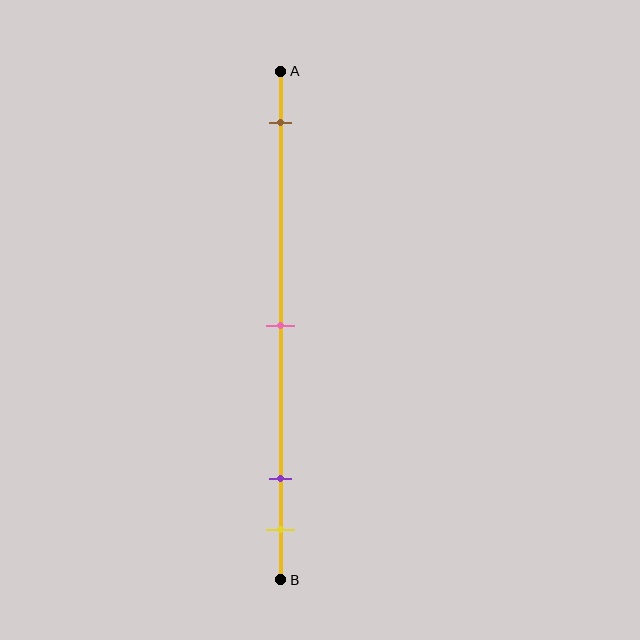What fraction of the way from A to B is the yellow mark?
The yellow mark is approximately 90% (0.9) of the way from A to B.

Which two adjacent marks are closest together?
The purple and yellow marks are the closest adjacent pair.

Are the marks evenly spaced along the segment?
No, the marks are not evenly spaced.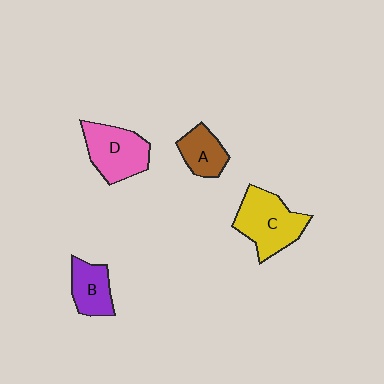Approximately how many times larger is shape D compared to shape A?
Approximately 1.6 times.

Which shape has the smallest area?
Shape A (brown).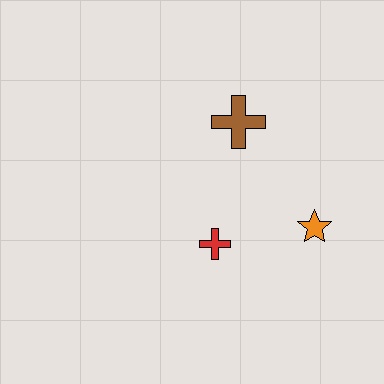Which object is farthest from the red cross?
The brown cross is farthest from the red cross.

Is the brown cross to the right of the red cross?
Yes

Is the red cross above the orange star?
No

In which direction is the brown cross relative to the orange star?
The brown cross is above the orange star.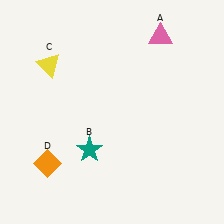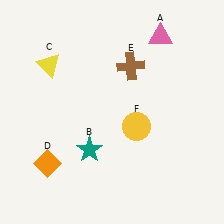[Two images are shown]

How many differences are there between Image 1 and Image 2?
There are 2 differences between the two images.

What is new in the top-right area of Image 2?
A brown cross (E) was added in the top-right area of Image 2.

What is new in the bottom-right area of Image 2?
A yellow circle (F) was added in the bottom-right area of Image 2.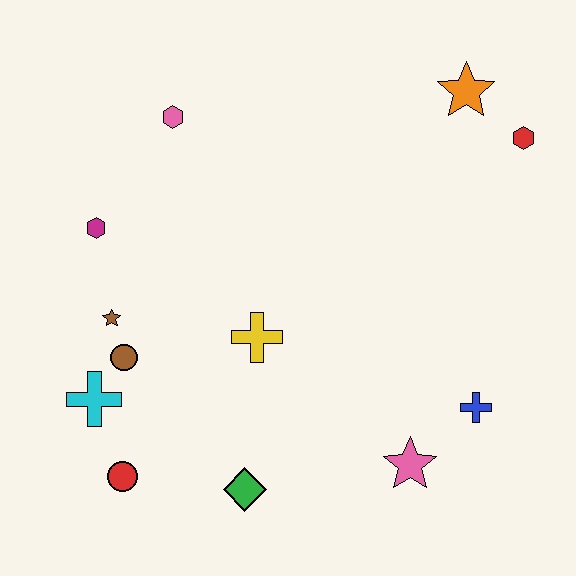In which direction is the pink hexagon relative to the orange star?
The pink hexagon is to the left of the orange star.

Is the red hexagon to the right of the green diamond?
Yes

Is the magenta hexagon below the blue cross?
No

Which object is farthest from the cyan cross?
The red hexagon is farthest from the cyan cross.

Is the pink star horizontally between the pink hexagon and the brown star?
No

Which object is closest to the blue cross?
The pink star is closest to the blue cross.